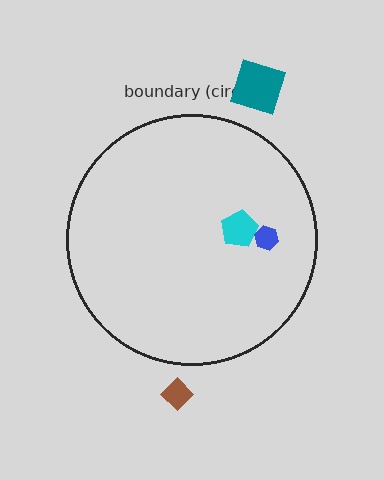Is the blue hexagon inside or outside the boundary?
Inside.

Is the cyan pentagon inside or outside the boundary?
Inside.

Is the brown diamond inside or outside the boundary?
Outside.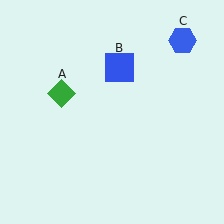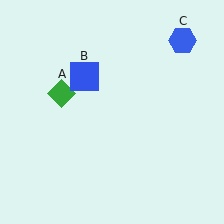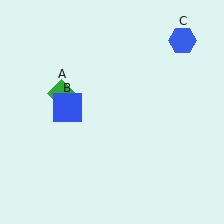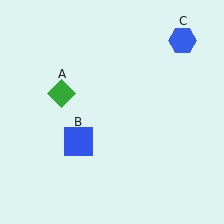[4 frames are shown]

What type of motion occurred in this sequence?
The blue square (object B) rotated counterclockwise around the center of the scene.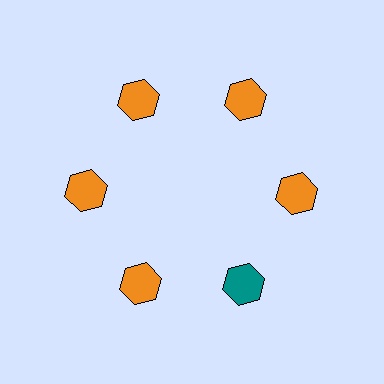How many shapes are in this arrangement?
There are 6 shapes arranged in a ring pattern.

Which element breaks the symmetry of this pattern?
The teal hexagon at roughly the 5 o'clock position breaks the symmetry. All other shapes are orange hexagons.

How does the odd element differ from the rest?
It has a different color: teal instead of orange.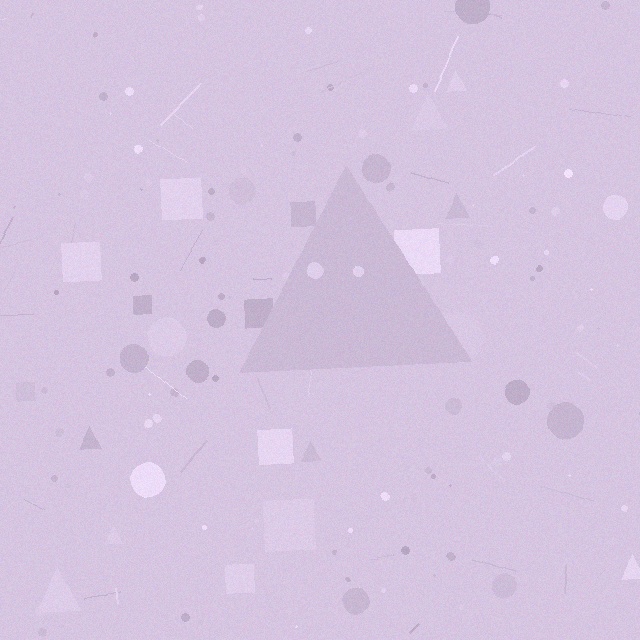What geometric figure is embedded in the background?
A triangle is embedded in the background.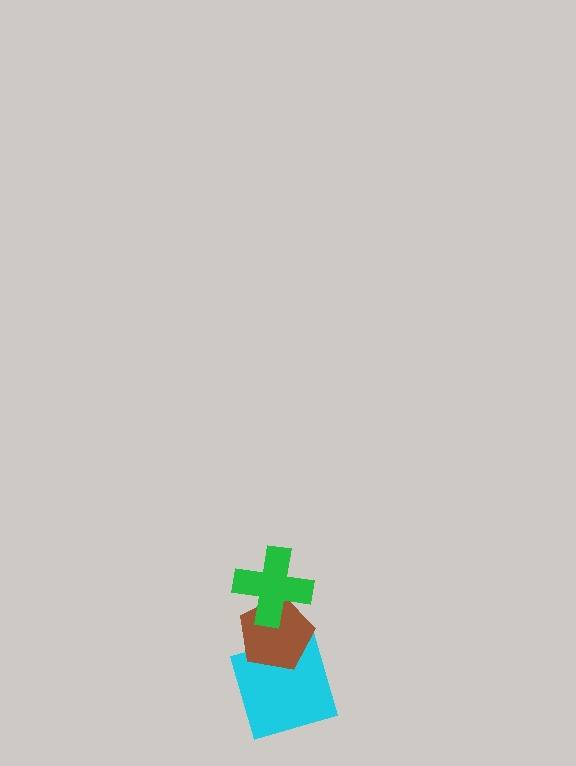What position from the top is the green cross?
The green cross is 1st from the top.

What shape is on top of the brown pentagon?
The green cross is on top of the brown pentagon.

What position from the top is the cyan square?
The cyan square is 3rd from the top.